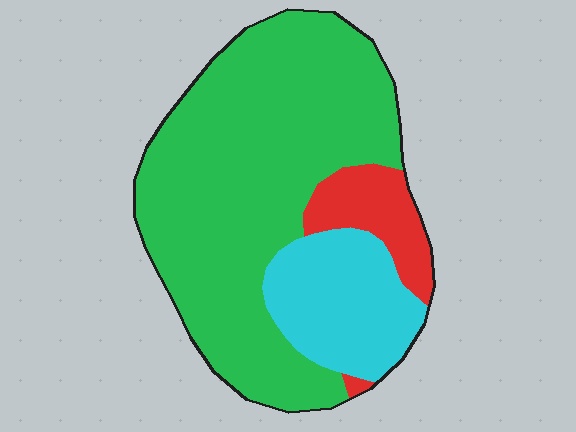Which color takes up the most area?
Green, at roughly 70%.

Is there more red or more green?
Green.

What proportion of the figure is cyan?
Cyan takes up about one fifth (1/5) of the figure.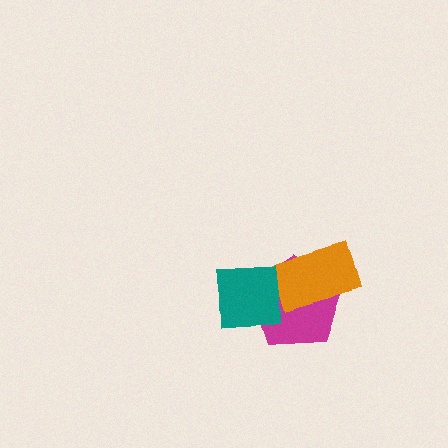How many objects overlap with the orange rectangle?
1 object overlaps with the orange rectangle.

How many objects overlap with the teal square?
1 object overlaps with the teal square.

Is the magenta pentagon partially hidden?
Yes, it is partially covered by another shape.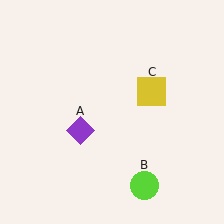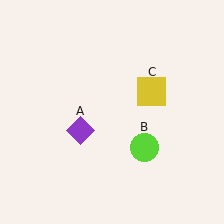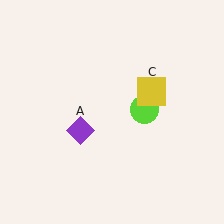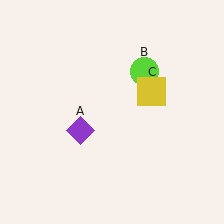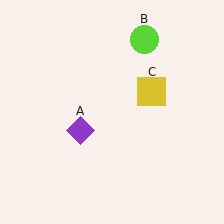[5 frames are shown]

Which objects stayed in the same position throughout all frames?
Purple diamond (object A) and yellow square (object C) remained stationary.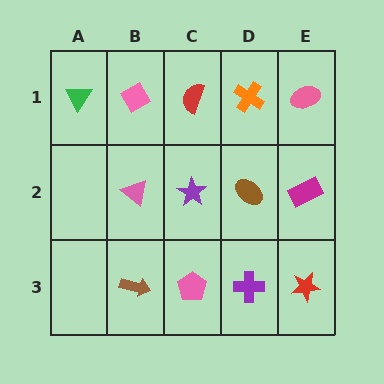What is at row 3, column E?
A red star.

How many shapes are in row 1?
5 shapes.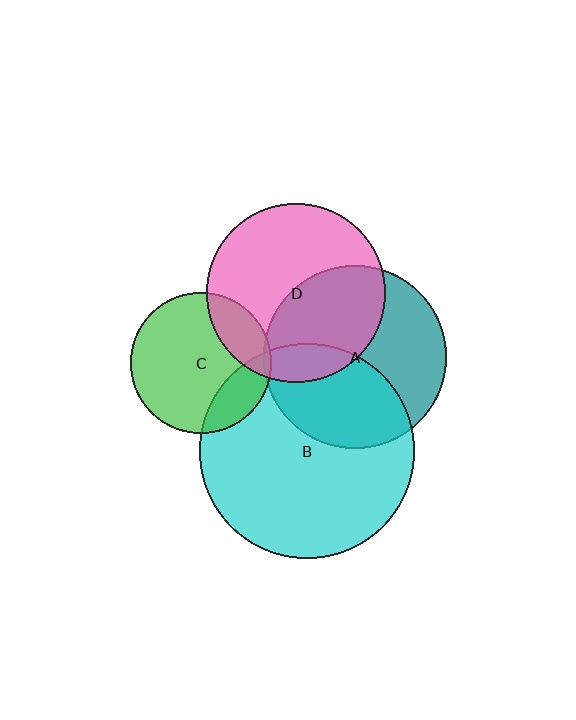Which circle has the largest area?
Circle B (cyan).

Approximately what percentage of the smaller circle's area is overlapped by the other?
Approximately 20%.